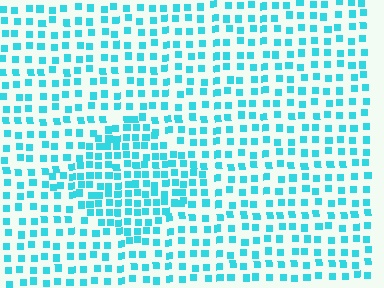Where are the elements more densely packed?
The elements are more densely packed inside the diamond boundary.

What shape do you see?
I see a diamond.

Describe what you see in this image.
The image contains small cyan elements arranged at two different densities. A diamond-shaped region is visible where the elements are more densely packed than the surrounding area.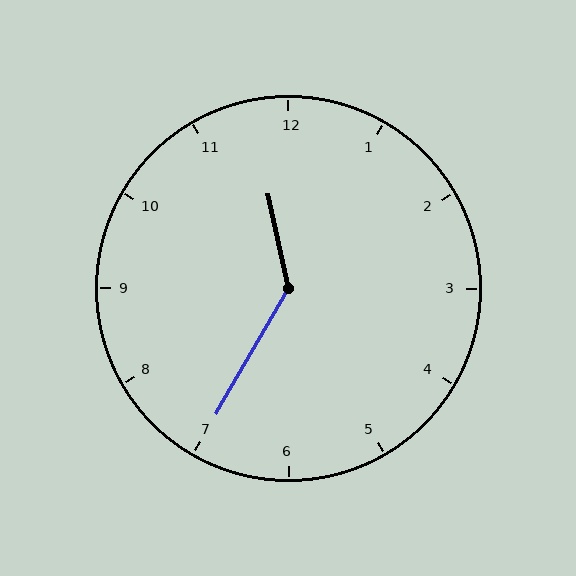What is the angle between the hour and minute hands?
Approximately 138 degrees.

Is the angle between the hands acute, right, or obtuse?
It is obtuse.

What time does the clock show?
11:35.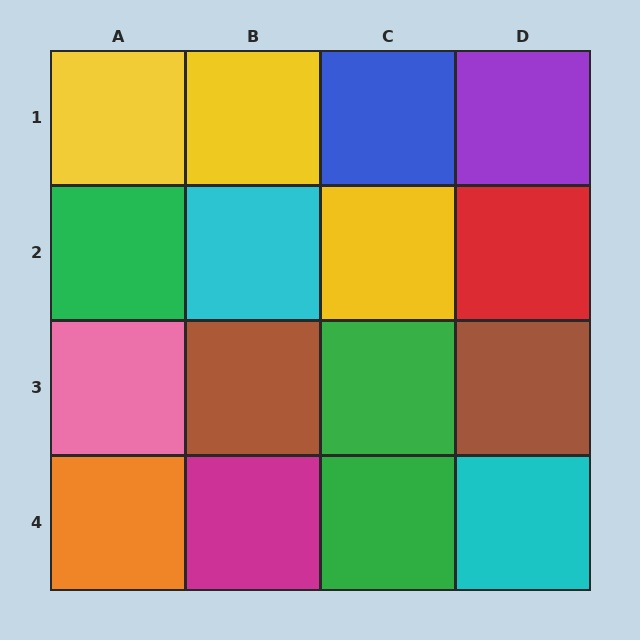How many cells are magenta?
1 cell is magenta.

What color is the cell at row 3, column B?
Brown.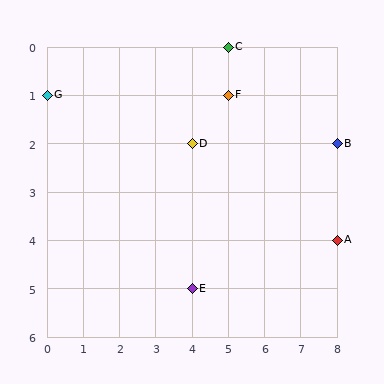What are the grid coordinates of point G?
Point G is at grid coordinates (0, 1).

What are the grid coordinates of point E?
Point E is at grid coordinates (4, 5).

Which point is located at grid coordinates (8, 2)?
Point B is at (8, 2).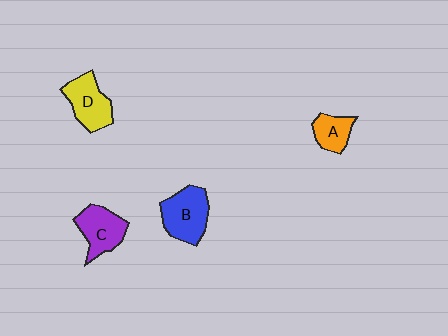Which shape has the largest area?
Shape B (blue).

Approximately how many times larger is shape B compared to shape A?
Approximately 1.8 times.